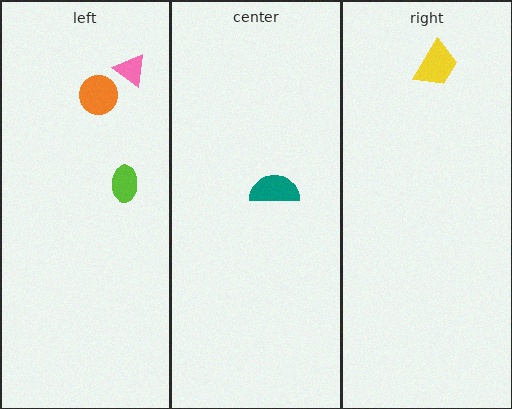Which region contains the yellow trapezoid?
The right region.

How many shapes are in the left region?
3.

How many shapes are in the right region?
1.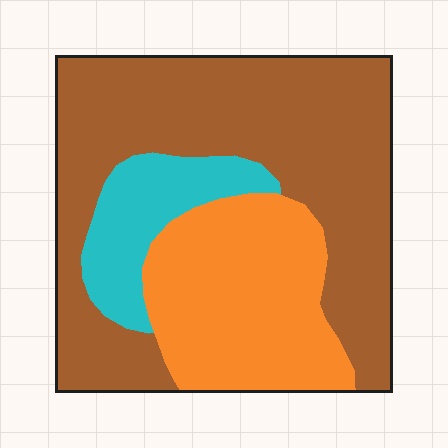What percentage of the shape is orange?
Orange covers 29% of the shape.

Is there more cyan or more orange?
Orange.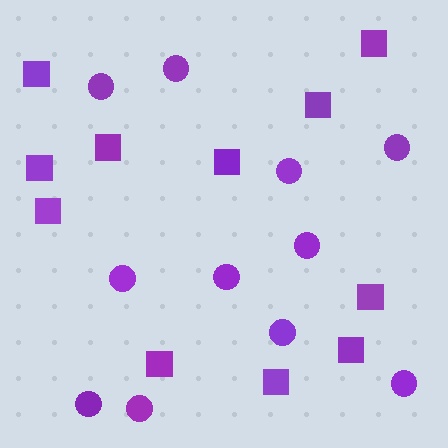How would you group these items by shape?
There are 2 groups: one group of circles (11) and one group of squares (11).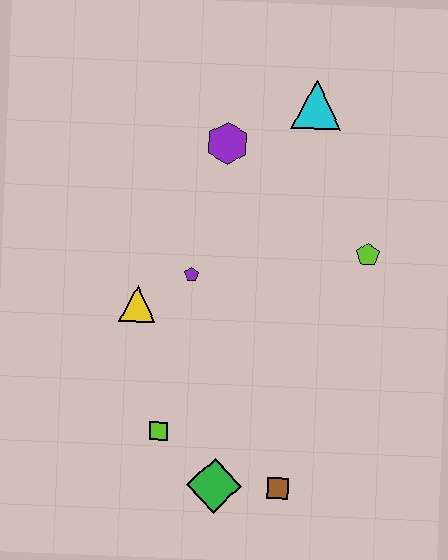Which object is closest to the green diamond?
The brown square is closest to the green diamond.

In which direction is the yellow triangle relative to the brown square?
The yellow triangle is above the brown square.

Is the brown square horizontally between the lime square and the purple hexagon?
No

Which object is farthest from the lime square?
The cyan triangle is farthest from the lime square.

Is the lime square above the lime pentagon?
No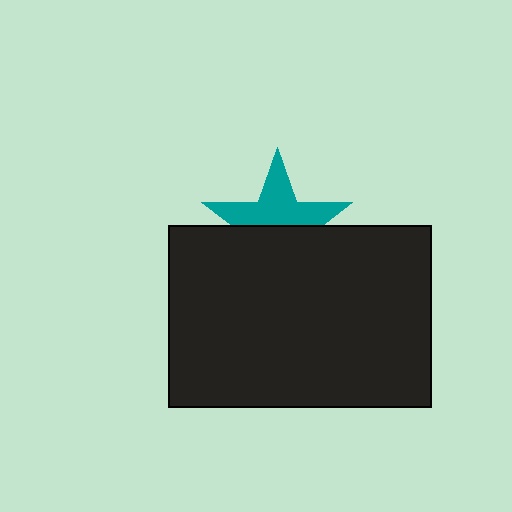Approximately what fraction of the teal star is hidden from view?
Roughly 47% of the teal star is hidden behind the black rectangle.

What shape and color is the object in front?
The object in front is a black rectangle.